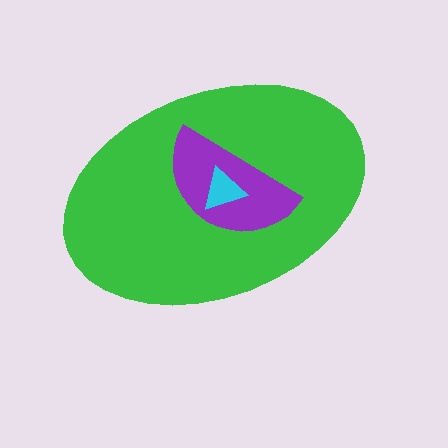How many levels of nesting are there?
3.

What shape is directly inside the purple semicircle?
The cyan triangle.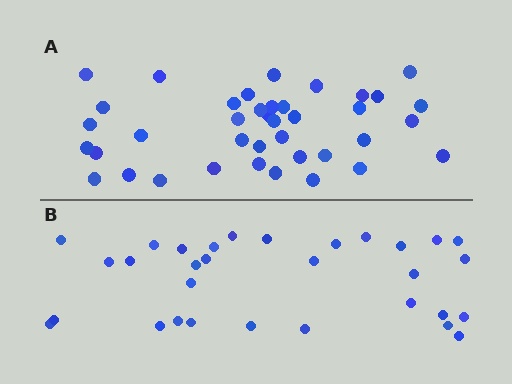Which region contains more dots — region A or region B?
Region A (the top region) has more dots.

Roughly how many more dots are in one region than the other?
Region A has roughly 8 or so more dots than region B.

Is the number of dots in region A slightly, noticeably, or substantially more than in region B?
Region A has noticeably more, but not dramatically so. The ratio is roughly 1.3 to 1.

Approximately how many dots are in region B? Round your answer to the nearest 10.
About 30 dots. (The exact count is 31, which rounds to 30.)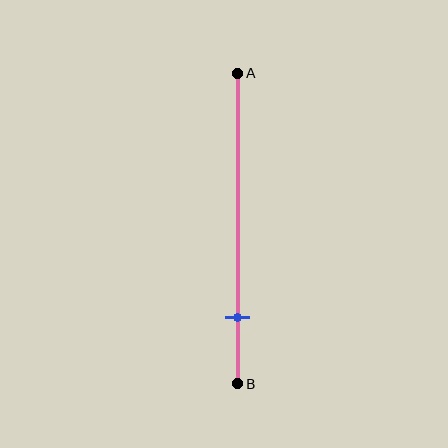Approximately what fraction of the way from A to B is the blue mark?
The blue mark is approximately 80% of the way from A to B.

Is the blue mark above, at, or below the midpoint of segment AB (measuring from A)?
The blue mark is below the midpoint of segment AB.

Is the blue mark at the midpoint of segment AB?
No, the mark is at about 80% from A, not at the 50% midpoint.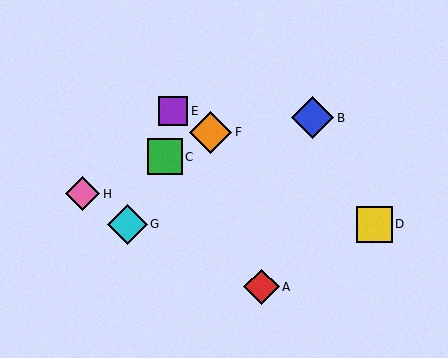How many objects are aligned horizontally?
2 objects (D, G) are aligned horizontally.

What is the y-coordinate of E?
Object E is at y≈111.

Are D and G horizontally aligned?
Yes, both are at y≈224.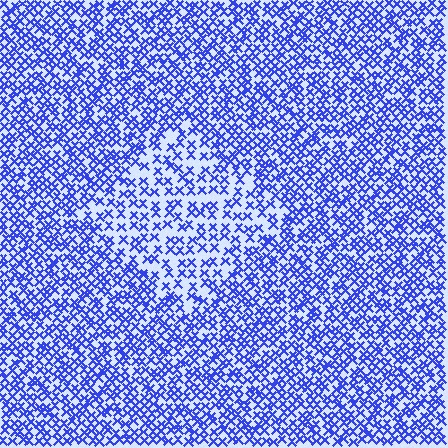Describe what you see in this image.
The image contains small blue elements arranged at two different densities. A diamond-shaped region is visible where the elements are less densely packed than the surrounding area.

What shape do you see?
I see a diamond.